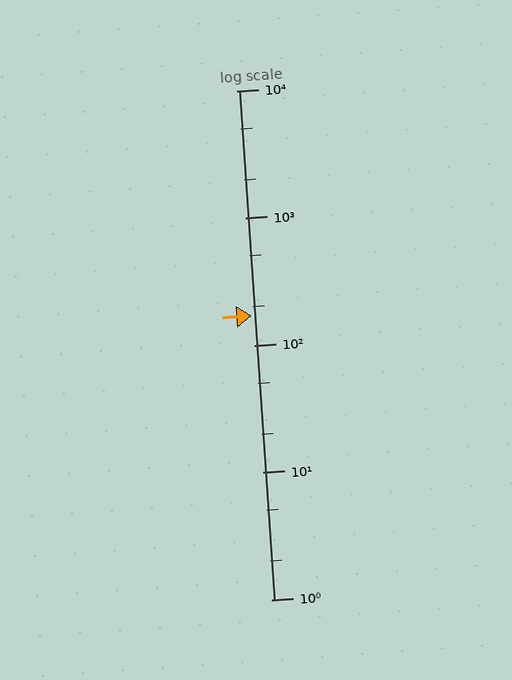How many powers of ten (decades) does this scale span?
The scale spans 4 decades, from 1 to 10000.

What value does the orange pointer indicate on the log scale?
The pointer indicates approximately 170.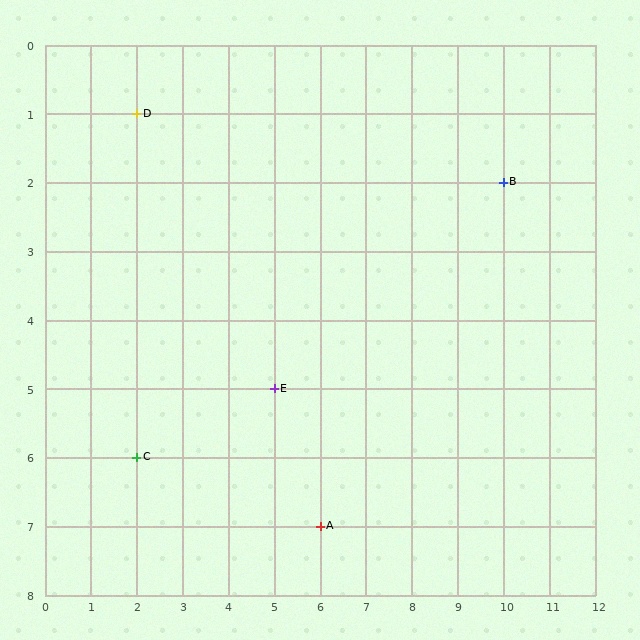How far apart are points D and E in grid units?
Points D and E are 3 columns and 4 rows apart (about 5.0 grid units diagonally).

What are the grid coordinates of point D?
Point D is at grid coordinates (2, 1).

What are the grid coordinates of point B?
Point B is at grid coordinates (10, 2).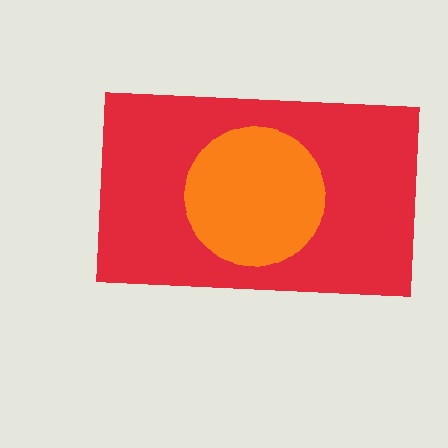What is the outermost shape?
The red rectangle.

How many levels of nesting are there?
2.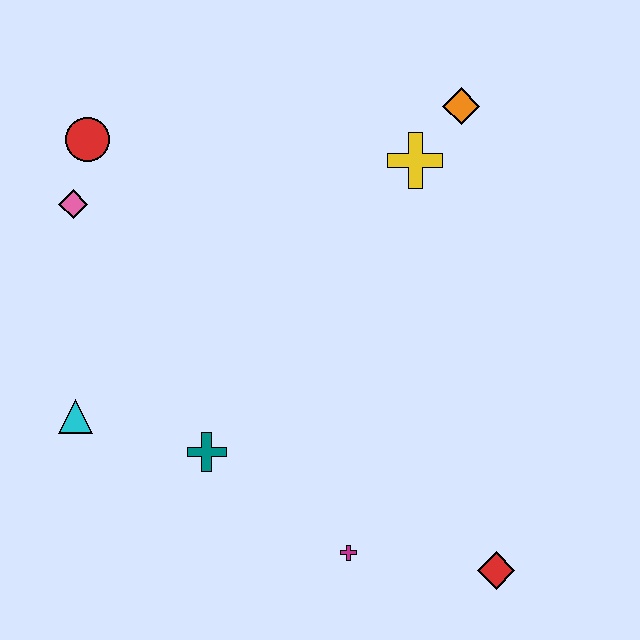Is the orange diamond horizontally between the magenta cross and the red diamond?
Yes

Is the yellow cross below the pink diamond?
No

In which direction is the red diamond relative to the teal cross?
The red diamond is to the right of the teal cross.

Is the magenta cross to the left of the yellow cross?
Yes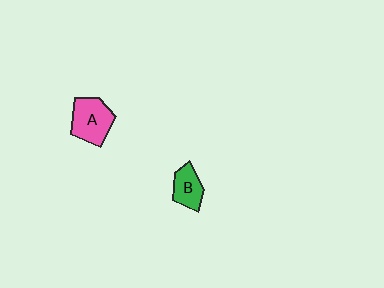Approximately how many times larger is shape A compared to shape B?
Approximately 1.5 times.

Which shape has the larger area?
Shape A (pink).